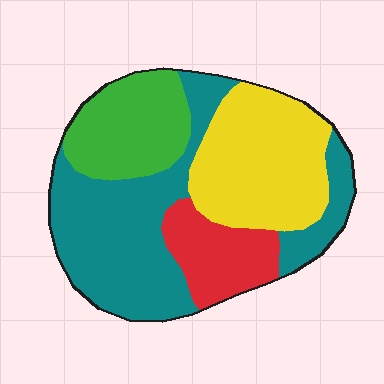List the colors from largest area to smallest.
From largest to smallest: teal, yellow, green, red.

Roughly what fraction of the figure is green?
Green takes up between a sixth and a third of the figure.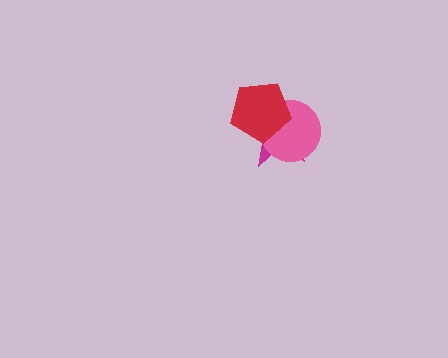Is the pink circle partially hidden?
Yes, it is partially covered by another shape.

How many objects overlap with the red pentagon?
2 objects overlap with the red pentagon.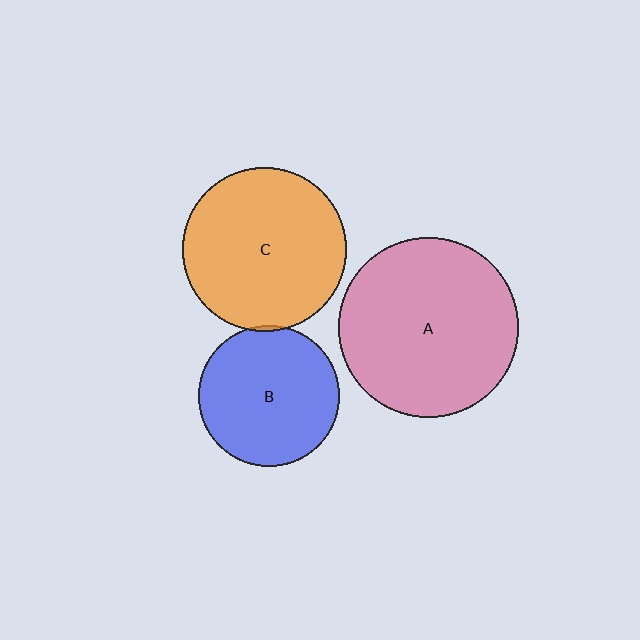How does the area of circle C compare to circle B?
Approximately 1.3 times.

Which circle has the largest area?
Circle A (pink).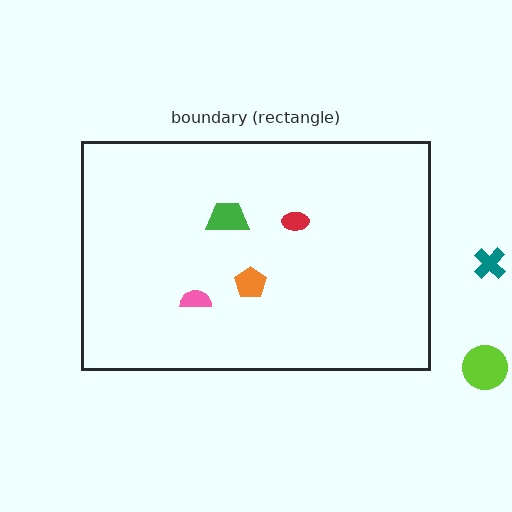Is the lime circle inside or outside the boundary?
Outside.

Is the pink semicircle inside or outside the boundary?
Inside.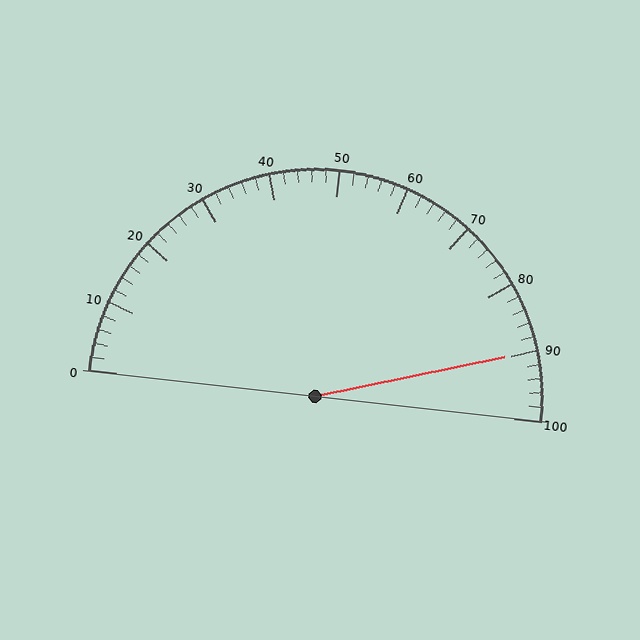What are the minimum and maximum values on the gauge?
The gauge ranges from 0 to 100.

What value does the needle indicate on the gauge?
The needle indicates approximately 90.